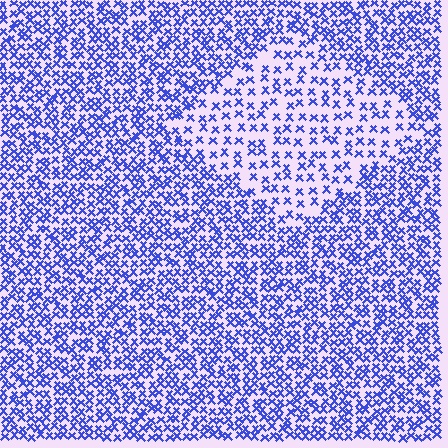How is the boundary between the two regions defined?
The boundary is defined by a change in element density (approximately 2.0x ratio). All elements are the same color, size, and shape.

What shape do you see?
I see a diamond.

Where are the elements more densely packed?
The elements are more densely packed outside the diamond boundary.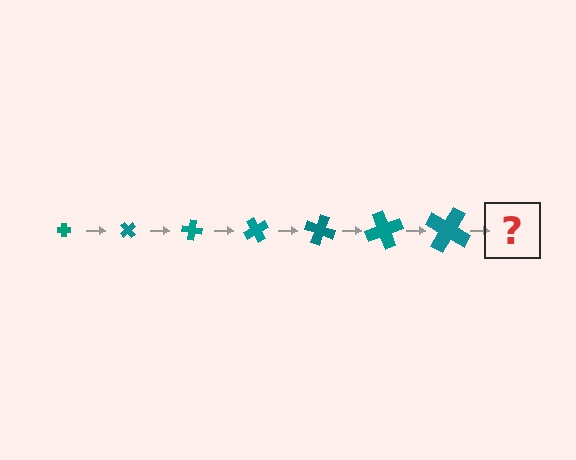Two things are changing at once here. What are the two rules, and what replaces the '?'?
The two rules are that the cross grows larger each step and it rotates 50 degrees each step. The '?' should be a cross, larger than the previous one and rotated 350 degrees from the start.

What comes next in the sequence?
The next element should be a cross, larger than the previous one and rotated 350 degrees from the start.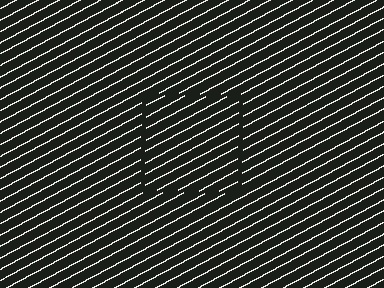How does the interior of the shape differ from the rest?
The interior of the shape contains the same grating, shifted by half a period — the contour is defined by the phase discontinuity where line-ends from the inner and outer gratings abut.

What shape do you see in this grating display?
An illusory square. The interior of the shape contains the same grating, shifted by half a period — the contour is defined by the phase discontinuity where line-ends from the inner and outer gratings abut.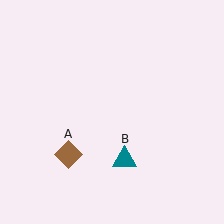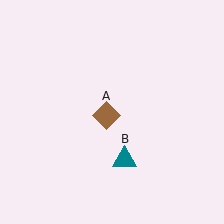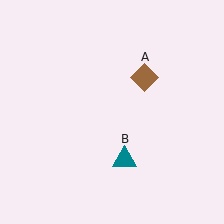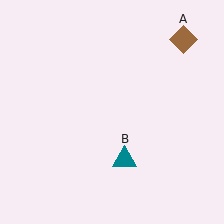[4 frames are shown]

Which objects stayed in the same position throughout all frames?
Teal triangle (object B) remained stationary.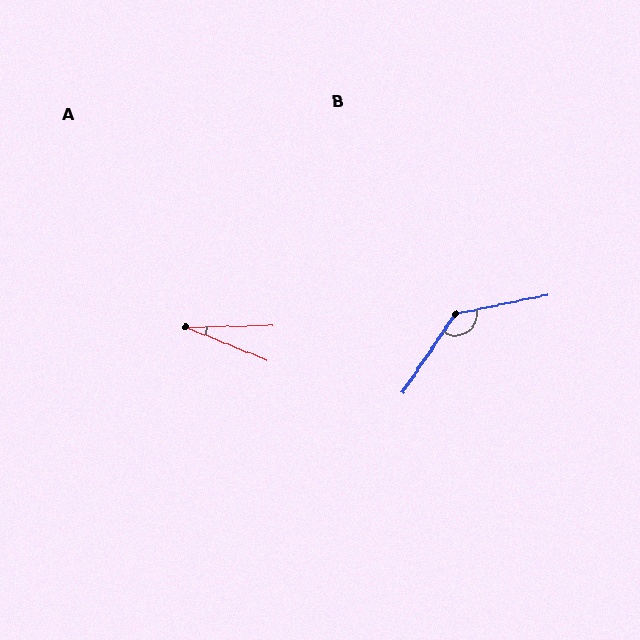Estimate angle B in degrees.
Approximately 135 degrees.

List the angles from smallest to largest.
A (23°), B (135°).